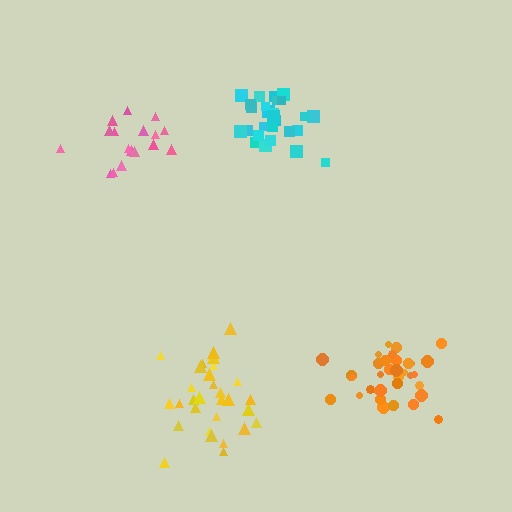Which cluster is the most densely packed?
Cyan.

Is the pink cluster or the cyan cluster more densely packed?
Cyan.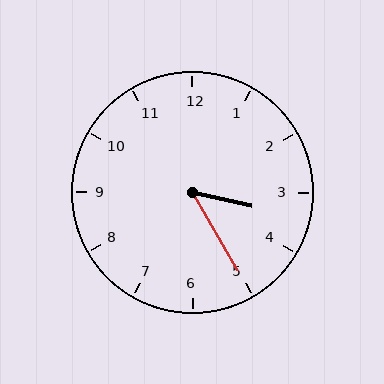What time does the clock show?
3:25.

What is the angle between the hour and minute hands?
Approximately 48 degrees.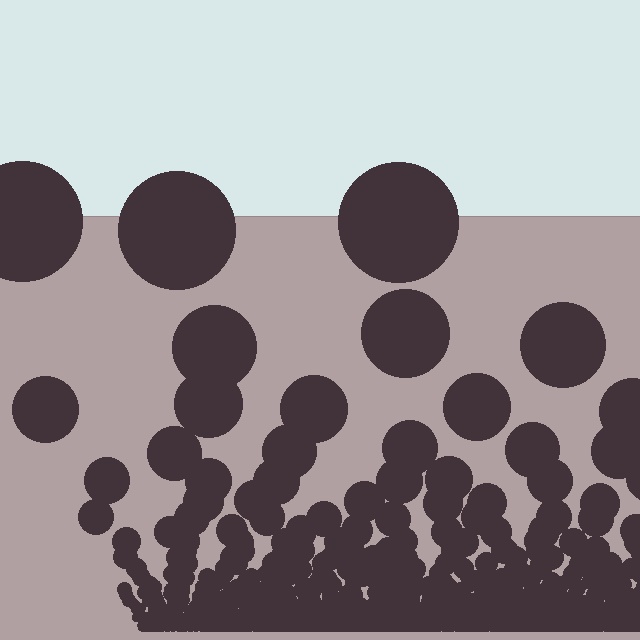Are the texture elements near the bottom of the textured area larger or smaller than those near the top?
Smaller. The gradient is inverted — elements near the bottom are smaller and denser.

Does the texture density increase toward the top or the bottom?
Density increases toward the bottom.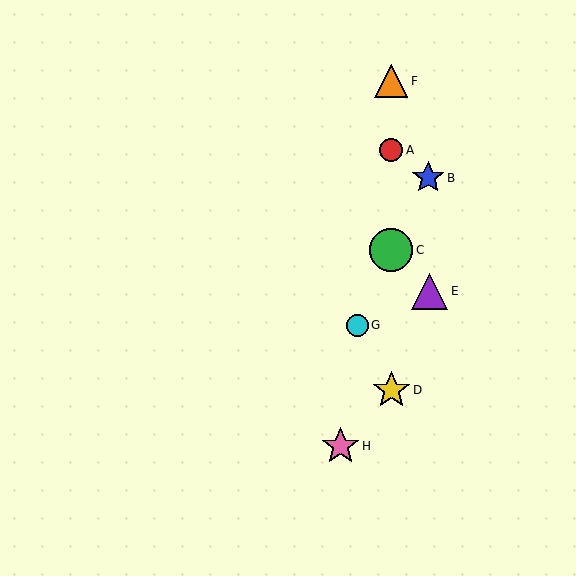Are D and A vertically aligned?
Yes, both are at x≈391.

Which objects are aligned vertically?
Objects A, C, D, F are aligned vertically.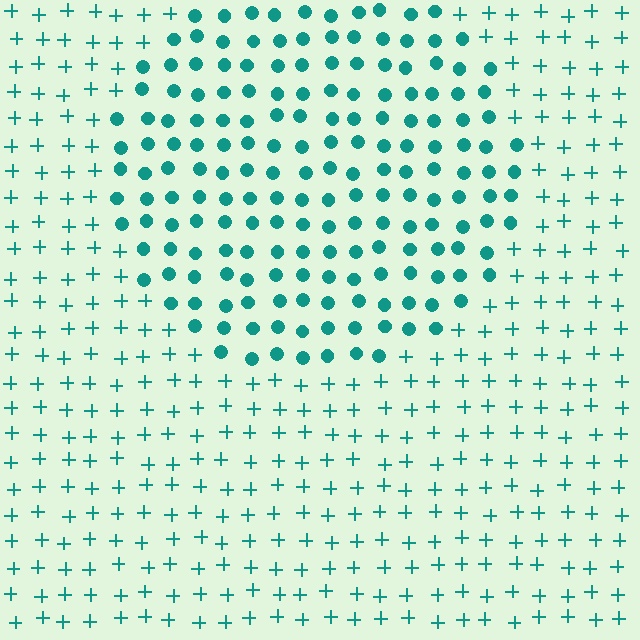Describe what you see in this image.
The image is filled with small teal elements arranged in a uniform grid. A circle-shaped region contains circles, while the surrounding area contains plus signs. The boundary is defined purely by the change in element shape.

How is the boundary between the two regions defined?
The boundary is defined by a change in element shape: circles inside vs. plus signs outside. All elements share the same color and spacing.